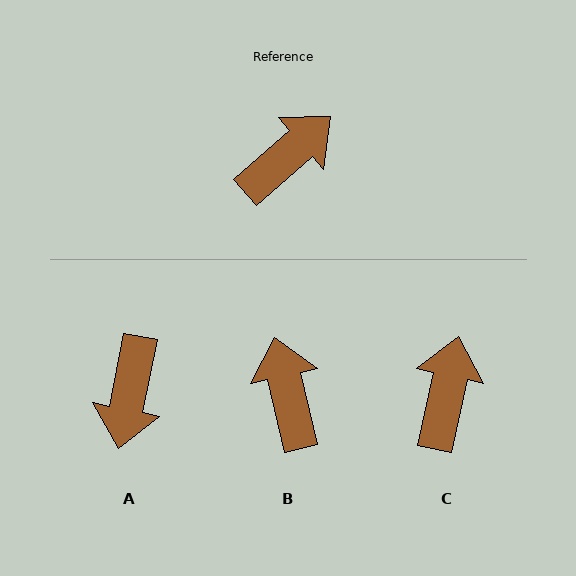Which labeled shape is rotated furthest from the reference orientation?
A, about 142 degrees away.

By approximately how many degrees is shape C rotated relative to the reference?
Approximately 37 degrees counter-clockwise.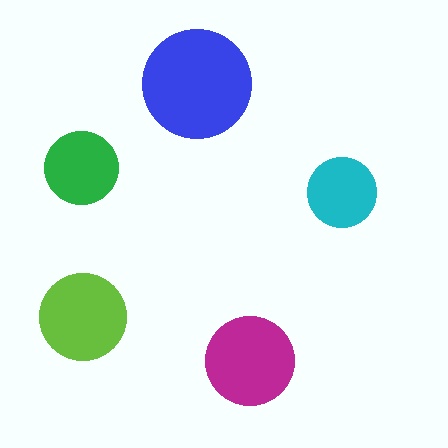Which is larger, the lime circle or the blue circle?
The blue one.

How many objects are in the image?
There are 5 objects in the image.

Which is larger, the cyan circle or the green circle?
The green one.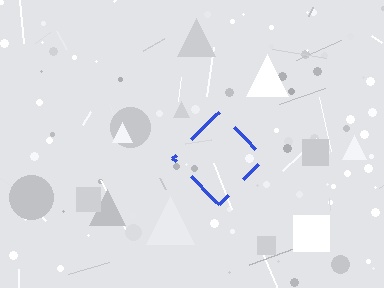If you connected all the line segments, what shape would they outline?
They would outline a diamond.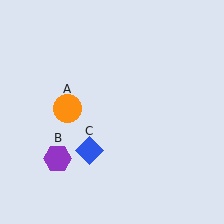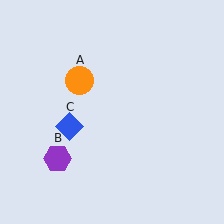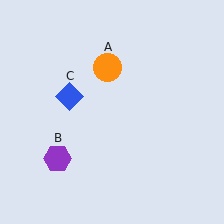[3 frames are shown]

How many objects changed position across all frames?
2 objects changed position: orange circle (object A), blue diamond (object C).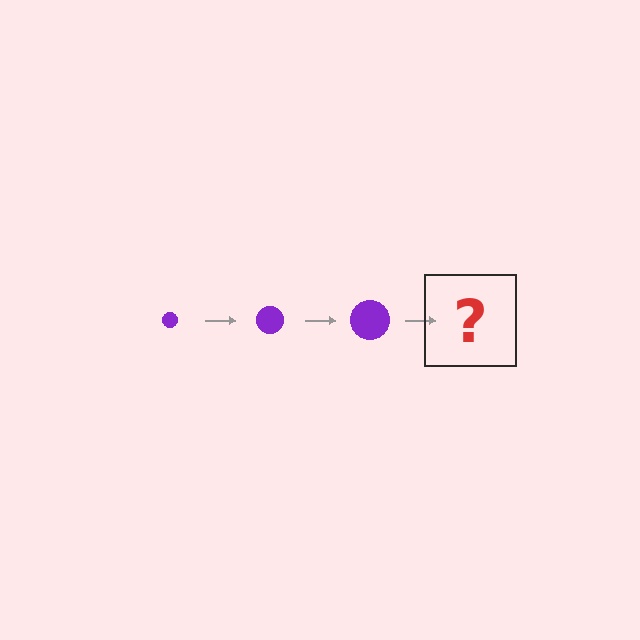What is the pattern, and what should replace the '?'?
The pattern is that the circle gets progressively larger each step. The '?' should be a purple circle, larger than the previous one.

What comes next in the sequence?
The next element should be a purple circle, larger than the previous one.